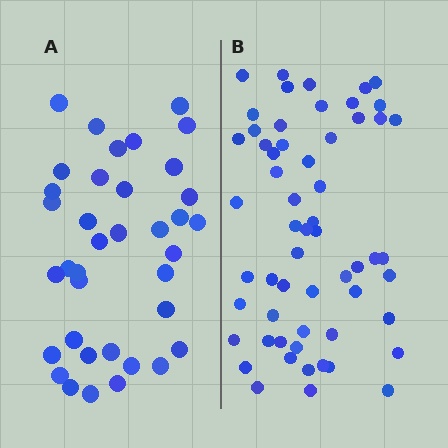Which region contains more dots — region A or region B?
Region B (the right region) has more dots.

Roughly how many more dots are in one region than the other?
Region B has approximately 20 more dots than region A.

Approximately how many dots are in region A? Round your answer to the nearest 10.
About 40 dots. (The exact count is 37, which rounds to 40.)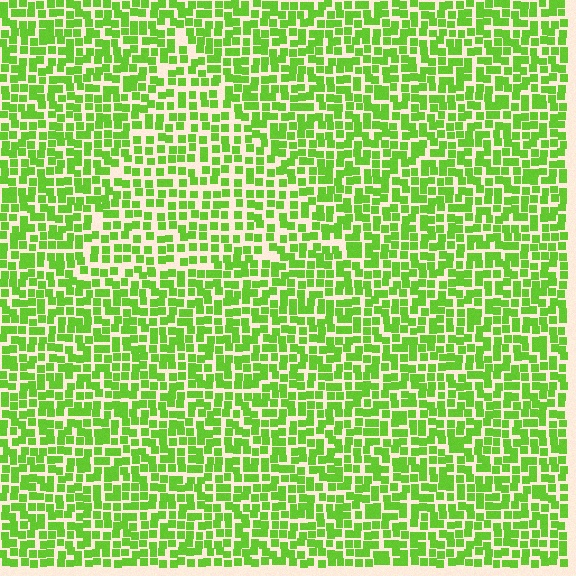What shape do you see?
I see a triangle.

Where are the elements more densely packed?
The elements are more densely packed outside the triangle boundary.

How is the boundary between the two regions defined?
The boundary is defined by a change in element density (approximately 1.4x ratio). All elements are the same color, size, and shape.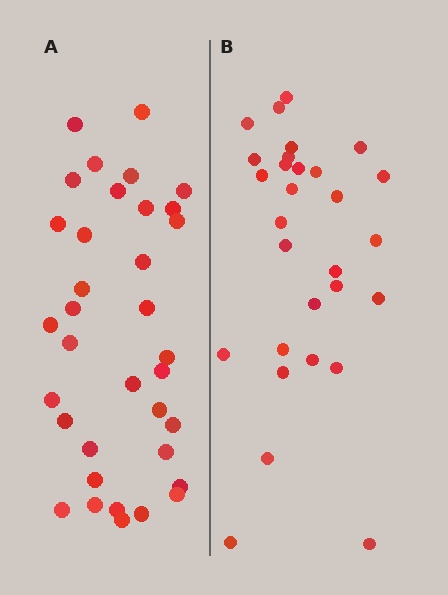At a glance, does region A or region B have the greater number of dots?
Region A (the left region) has more dots.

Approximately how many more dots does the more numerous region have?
Region A has about 6 more dots than region B.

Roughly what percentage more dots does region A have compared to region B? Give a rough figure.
About 20% more.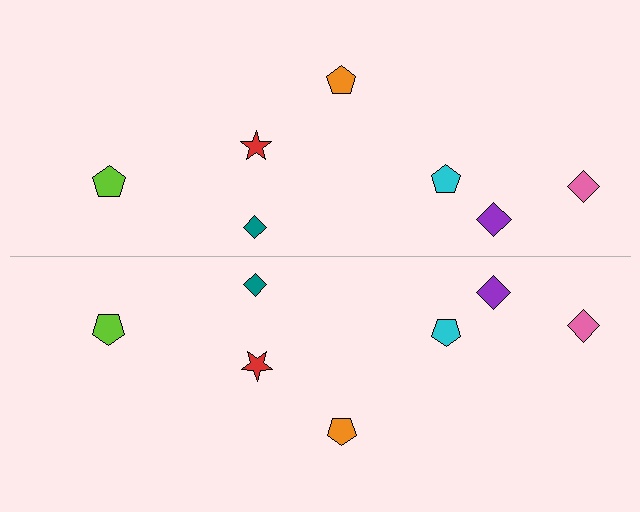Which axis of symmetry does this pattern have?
The pattern has a horizontal axis of symmetry running through the center of the image.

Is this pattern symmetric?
Yes, this pattern has bilateral (reflection) symmetry.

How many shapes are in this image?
There are 14 shapes in this image.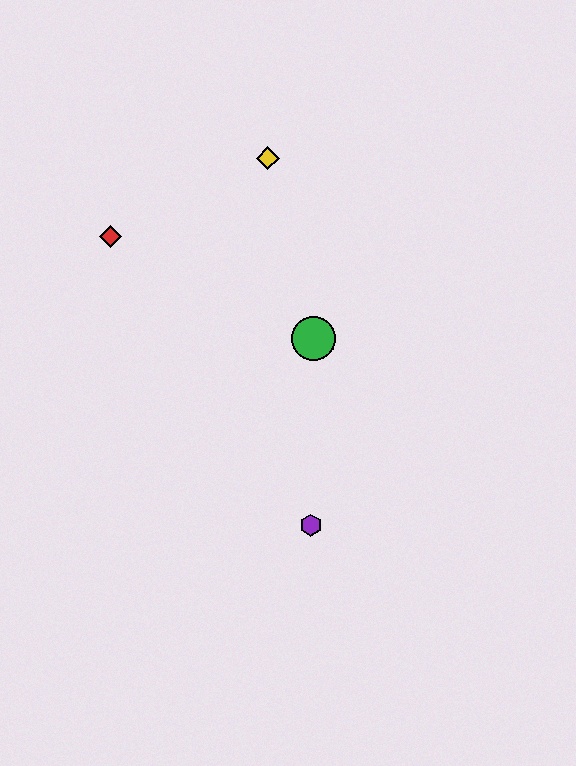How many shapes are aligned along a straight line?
3 shapes (the red diamond, the blue hexagon, the green circle) are aligned along a straight line.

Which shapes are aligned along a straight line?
The red diamond, the blue hexagon, the green circle are aligned along a straight line.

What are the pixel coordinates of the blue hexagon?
The blue hexagon is at (322, 343).